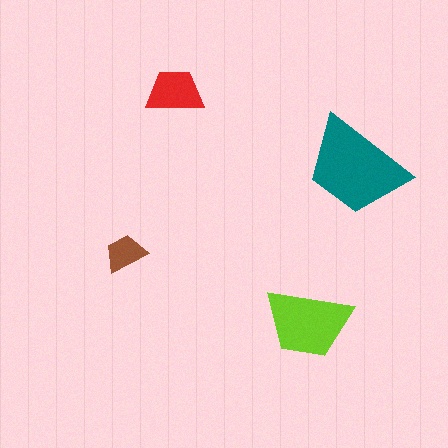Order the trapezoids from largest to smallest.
the teal one, the lime one, the red one, the brown one.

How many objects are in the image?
There are 4 objects in the image.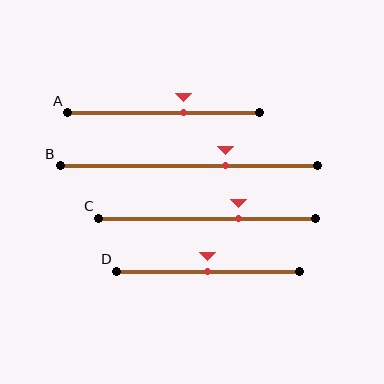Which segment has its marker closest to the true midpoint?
Segment D has its marker closest to the true midpoint.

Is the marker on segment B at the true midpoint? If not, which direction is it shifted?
No, the marker on segment B is shifted to the right by about 14% of the segment length.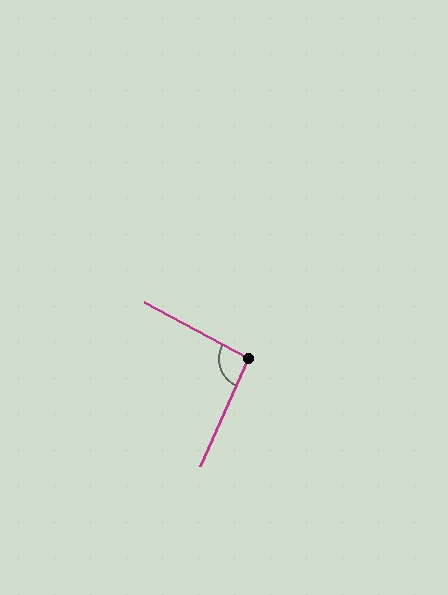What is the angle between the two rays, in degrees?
Approximately 95 degrees.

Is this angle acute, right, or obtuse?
It is approximately a right angle.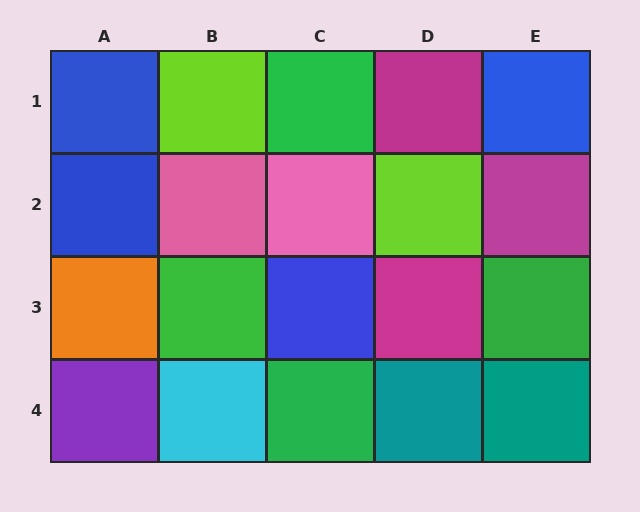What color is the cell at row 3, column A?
Orange.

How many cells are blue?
4 cells are blue.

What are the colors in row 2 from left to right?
Blue, pink, pink, lime, magenta.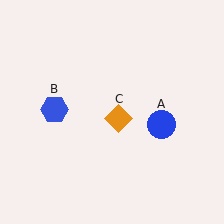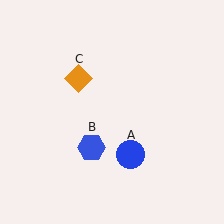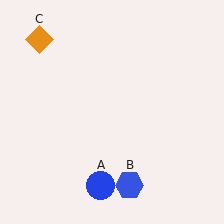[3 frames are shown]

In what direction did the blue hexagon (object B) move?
The blue hexagon (object B) moved down and to the right.